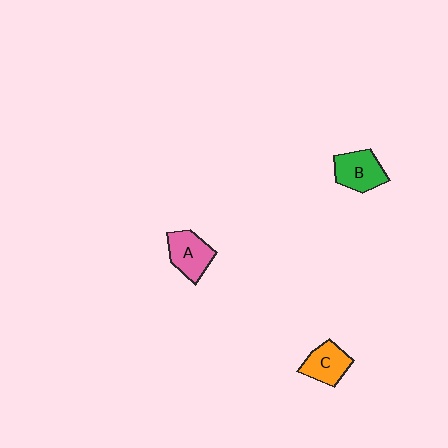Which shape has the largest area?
Shape A (pink).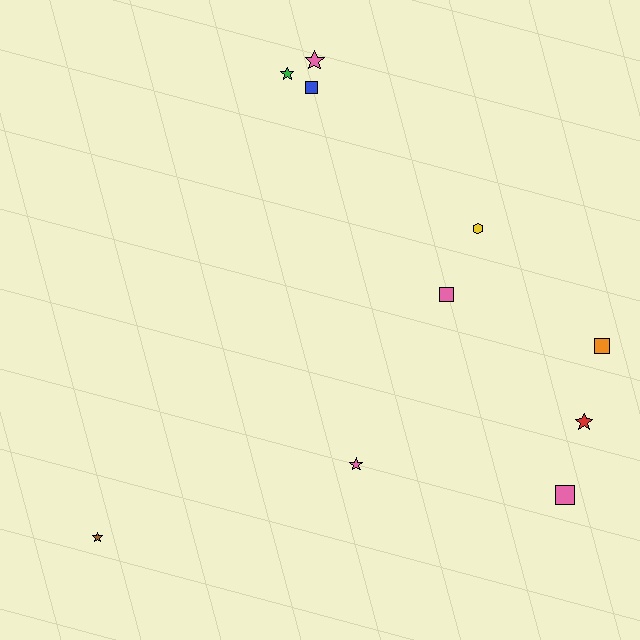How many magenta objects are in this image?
There are no magenta objects.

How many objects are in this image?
There are 10 objects.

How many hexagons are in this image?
There is 1 hexagon.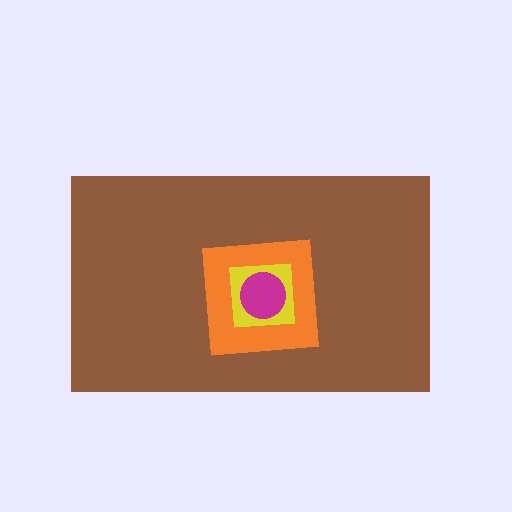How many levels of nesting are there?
4.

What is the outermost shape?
The brown rectangle.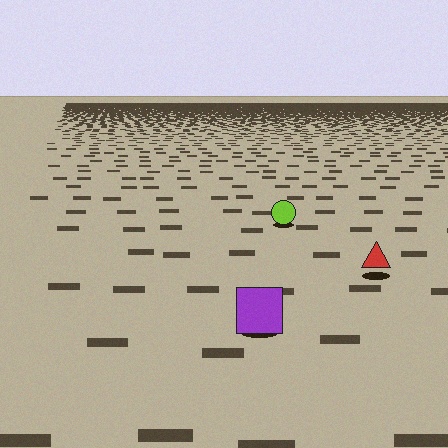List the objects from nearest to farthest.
From nearest to farthest: the purple square, the red triangle, the lime circle.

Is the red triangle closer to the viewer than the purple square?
No. The purple square is closer — you can tell from the texture gradient: the ground texture is coarser near it.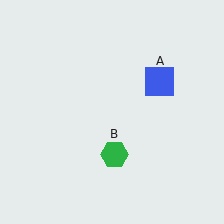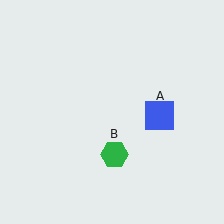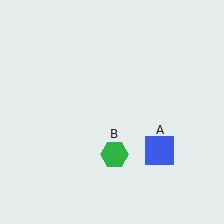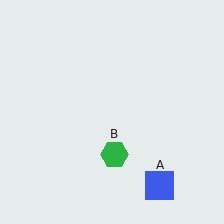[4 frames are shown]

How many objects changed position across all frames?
1 object changed position: blue square (object A).